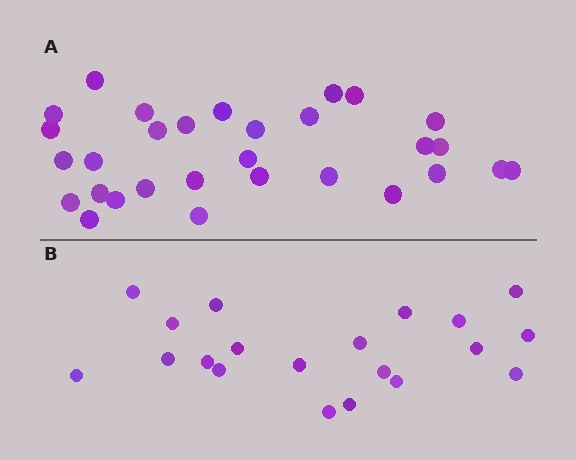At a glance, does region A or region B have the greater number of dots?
Region A (the top region) has more dots.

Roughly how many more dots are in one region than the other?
Region A has roughly 10 or so more dots than region B.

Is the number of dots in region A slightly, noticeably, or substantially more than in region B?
Region A has substantially more. The ratio is roughly 1.5 to 1.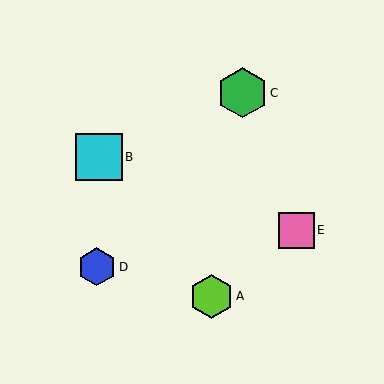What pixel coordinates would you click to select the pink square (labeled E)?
Click at (296, 230) to select the pink square E.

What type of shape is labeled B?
Shape B is a cyan square.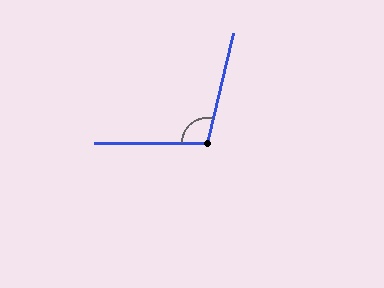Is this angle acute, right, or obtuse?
It is obtuse.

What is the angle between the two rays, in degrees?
Approximately 103 degrees.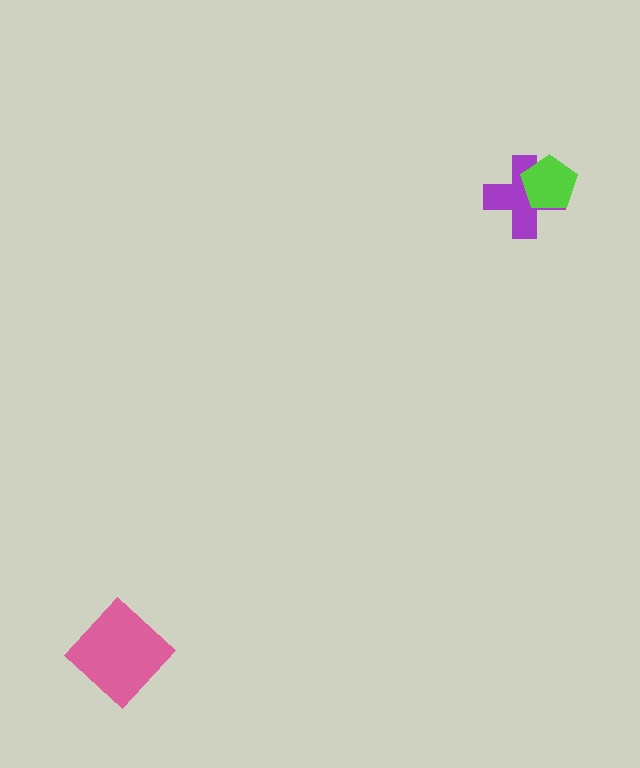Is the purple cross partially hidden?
Yes, it is partially covered by another shape.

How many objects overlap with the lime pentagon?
1 object overlaps with the lime pentagon.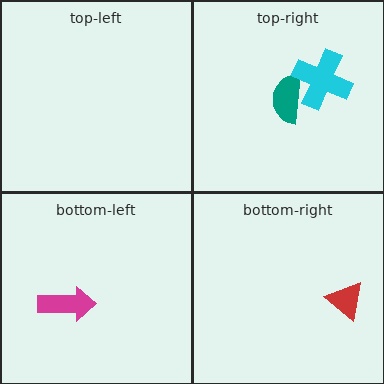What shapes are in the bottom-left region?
The magenta arrow.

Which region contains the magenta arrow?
The bottom-left region.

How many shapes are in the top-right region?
2.